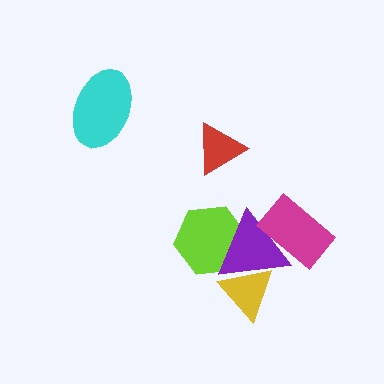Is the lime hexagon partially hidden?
Yes, it is partially covered by another shape.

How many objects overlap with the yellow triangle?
2 objects overlap with the yellow triangle.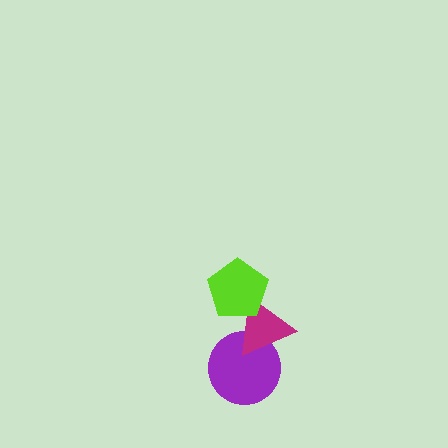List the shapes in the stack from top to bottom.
From top to bottom: the lime pentagon, the magenta triangle, the purple circle.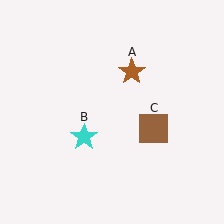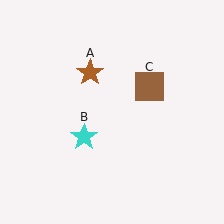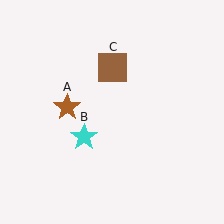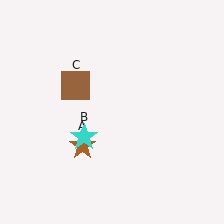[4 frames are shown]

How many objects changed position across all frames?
2 objects changed position: brown star (object A), brown square (object C).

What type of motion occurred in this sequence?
The brown star (object A), brown square (object C) rotated counterclockwise around the center of the scene.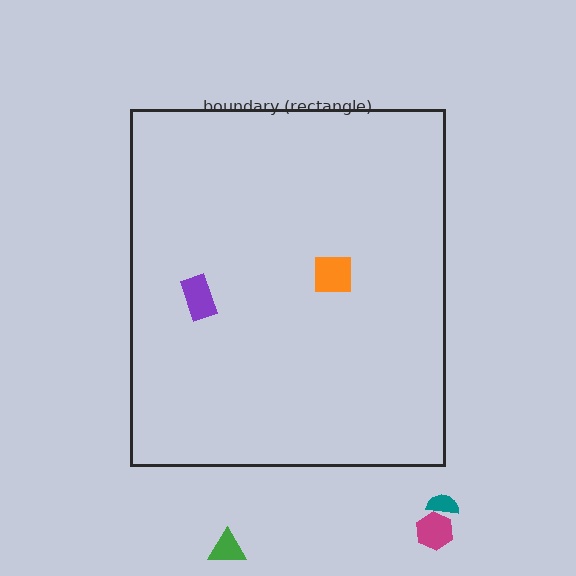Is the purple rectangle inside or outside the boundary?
Inside.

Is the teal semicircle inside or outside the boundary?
Outside.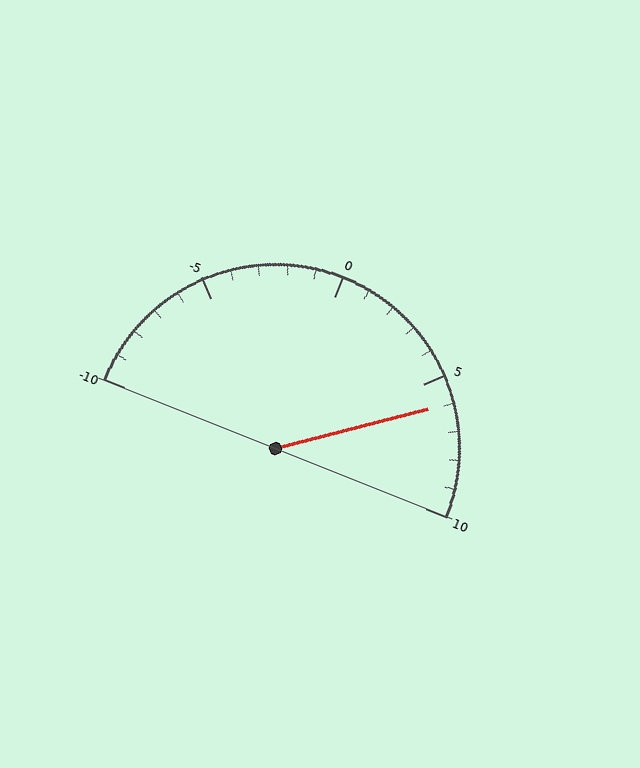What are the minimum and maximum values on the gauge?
The gauge ranges from -10 to 10.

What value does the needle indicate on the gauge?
The needle indicates approximately 6.